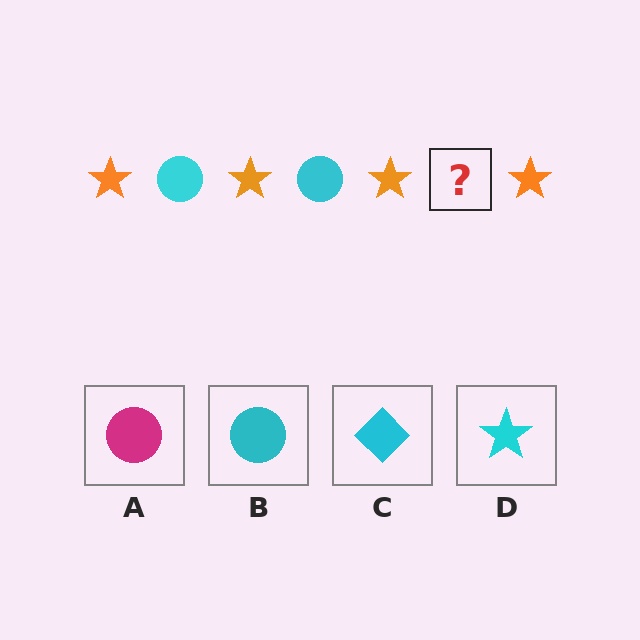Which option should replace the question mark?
Option B.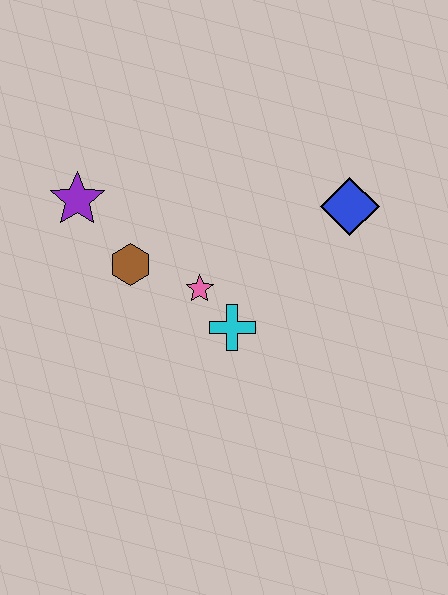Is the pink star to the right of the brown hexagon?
Yes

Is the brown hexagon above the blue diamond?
No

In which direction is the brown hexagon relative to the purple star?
The brown hexagon is below the purple star.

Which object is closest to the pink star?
The cyan cross is closest to the pink star.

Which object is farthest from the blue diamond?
The purple star is farthest from the blue diamond.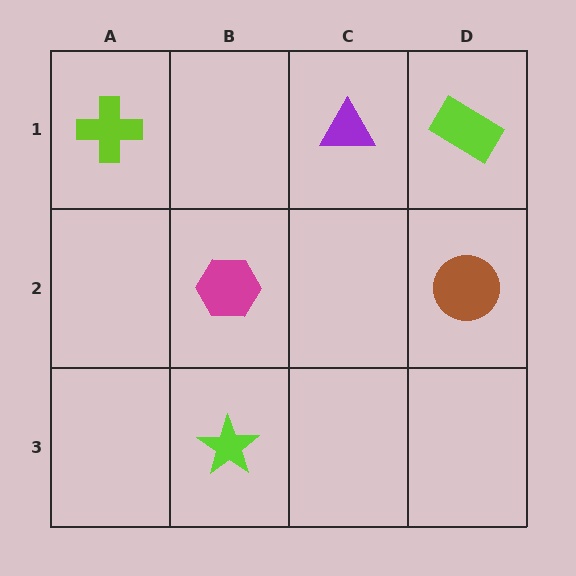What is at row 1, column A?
A lime cross.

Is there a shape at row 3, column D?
No, that cell is empty.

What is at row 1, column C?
A purple triangle.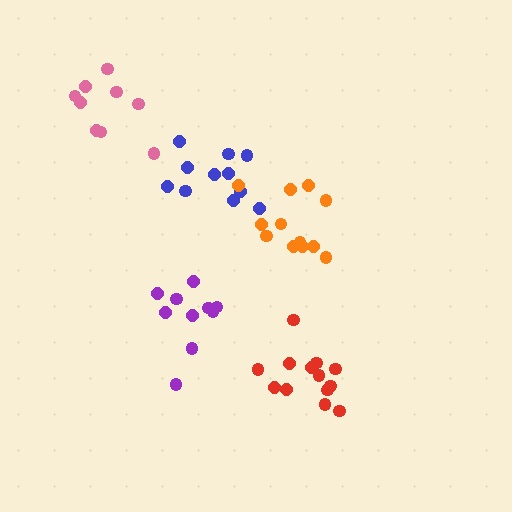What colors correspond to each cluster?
The clusters are colored: blue, purple, orange, pink, red.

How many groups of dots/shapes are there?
There are 5 groups.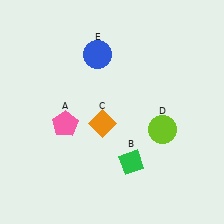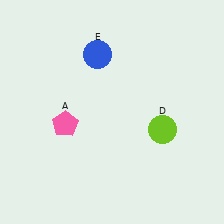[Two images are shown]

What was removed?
The green diamond (B), the orange diamond (C) were removed in Image 2.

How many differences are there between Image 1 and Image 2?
There are 2 differences between the two images.